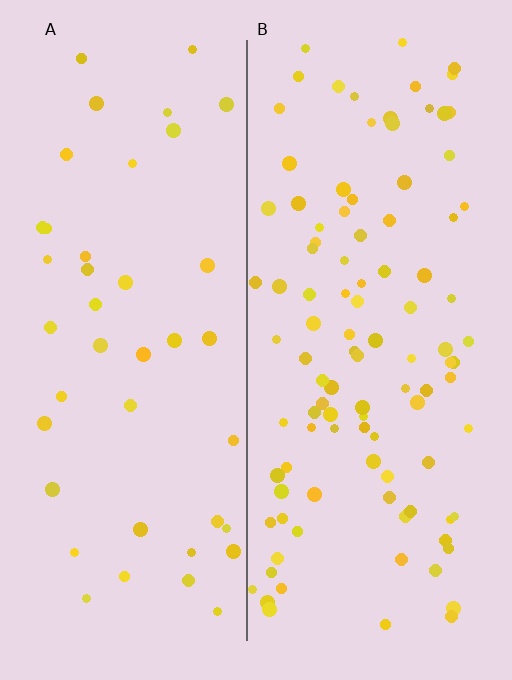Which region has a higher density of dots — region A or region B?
B (the right).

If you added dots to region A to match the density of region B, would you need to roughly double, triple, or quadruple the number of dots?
Approximately triple.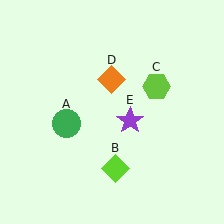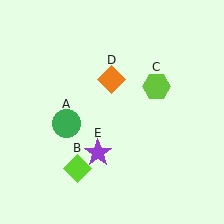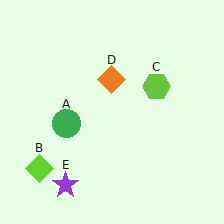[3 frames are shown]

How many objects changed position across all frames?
2 objects changed position: lime diamond (object B), purple star (object E).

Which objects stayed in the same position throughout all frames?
Green circle (object A) and lime hexagon (object C) and orange diamond (object D) remained stationary.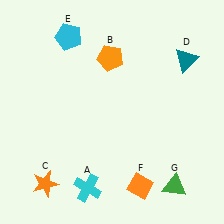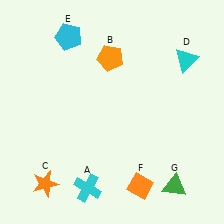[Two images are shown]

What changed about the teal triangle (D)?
In Image 1, D is teal. In Image 2, it changed to cyan.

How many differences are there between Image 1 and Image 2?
There is 1 difference between the two images.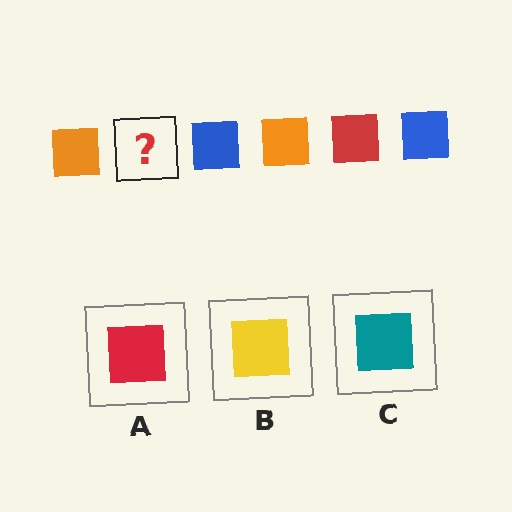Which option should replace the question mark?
Option A.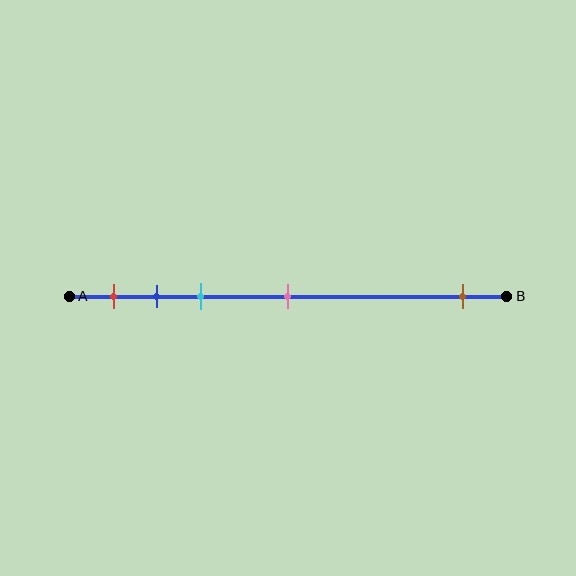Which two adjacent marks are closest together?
The blue and cyan marks are the closest adjacent pair.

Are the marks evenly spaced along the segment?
No, the marks are not evenly spaced.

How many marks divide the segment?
There are 5 marks dividing the segment.